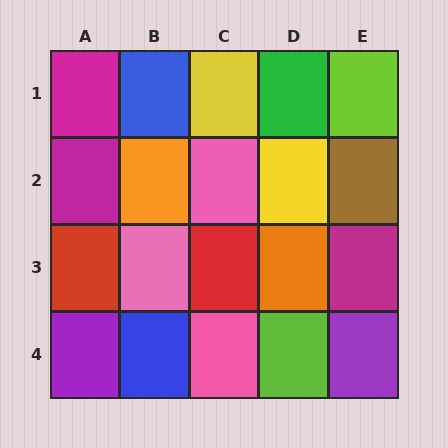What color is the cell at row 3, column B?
Pink.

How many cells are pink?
3 cells are pink.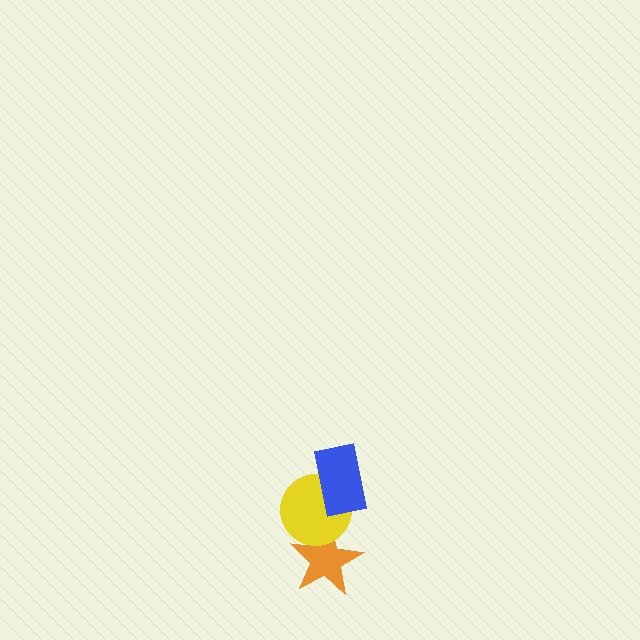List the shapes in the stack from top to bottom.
From top to bottom: the blue rectangle, the yellow circle, the orange star.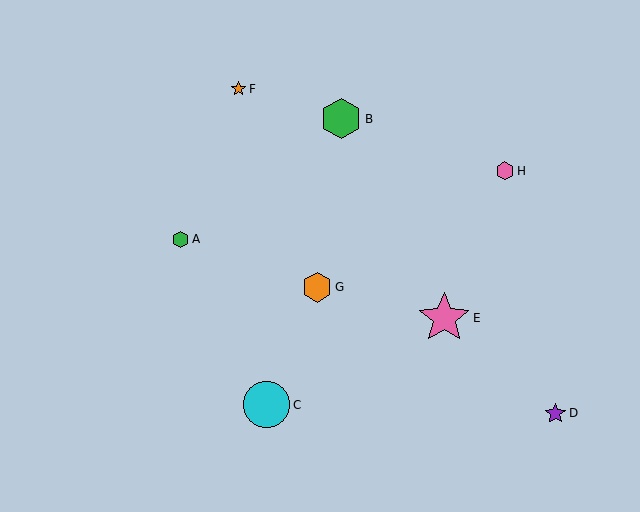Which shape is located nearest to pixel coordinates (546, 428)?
The purple star (labeled D) at (555, 413) is nearest to that location.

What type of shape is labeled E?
Shape E is a pink star.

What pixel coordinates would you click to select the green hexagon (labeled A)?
Click at (181, 239) to select the green hexagon A.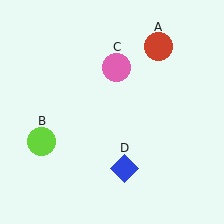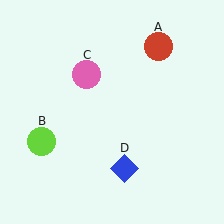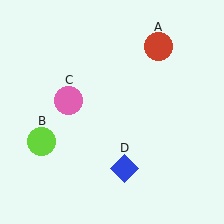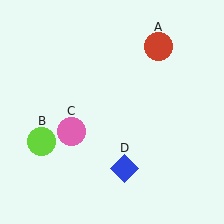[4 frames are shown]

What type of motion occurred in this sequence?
The pink circle (object C) rotated counterclockwise around the center of the scene.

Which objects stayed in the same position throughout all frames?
Red circle (object A) and lime circle (object B) and blue diamond (object D) remained stationary.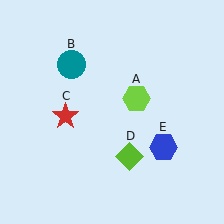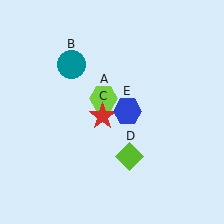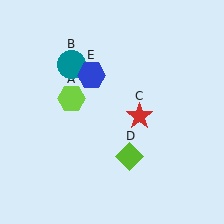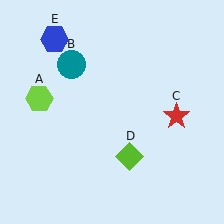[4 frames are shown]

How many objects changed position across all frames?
3 objects changed position: lime hexagon (object A), red star (object C), blue hexagon (object E).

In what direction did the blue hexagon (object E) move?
The blue hexagon (object E) moved up and to the left.